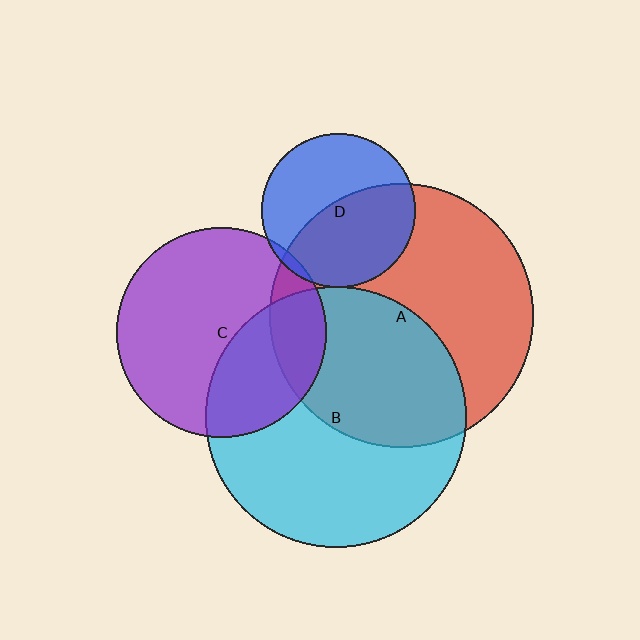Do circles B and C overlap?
Yes.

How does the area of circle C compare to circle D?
Approximately 1.9 times.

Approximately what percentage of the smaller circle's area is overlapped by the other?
Approximately 35%.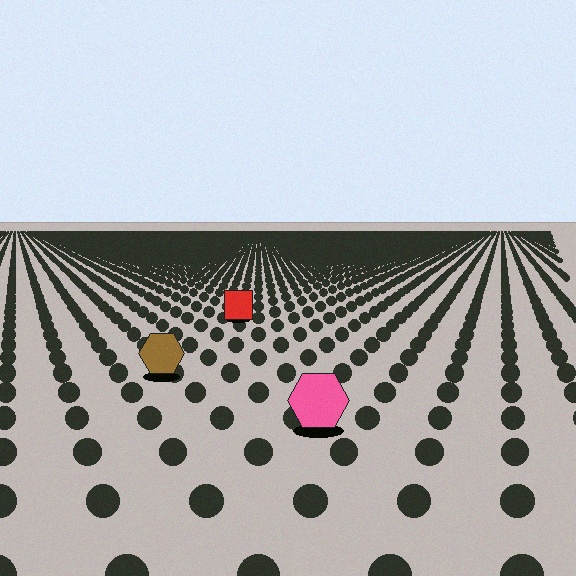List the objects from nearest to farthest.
From nearest to farthest: the pink hexagon, the brown hexagon, the red square.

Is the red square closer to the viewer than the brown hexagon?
No. The brown hexagon is closer — you can tell from the texture gradient: the ground texture is coarser near it.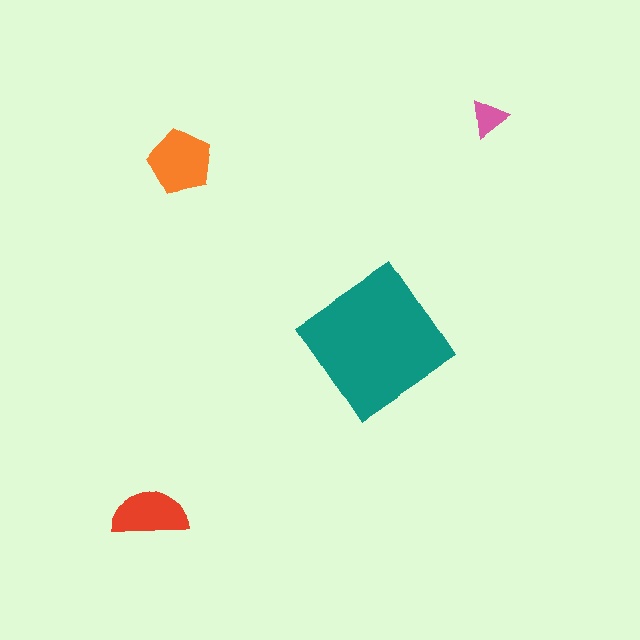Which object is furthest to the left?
The red semicircle is leftmost.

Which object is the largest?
The teal diamond.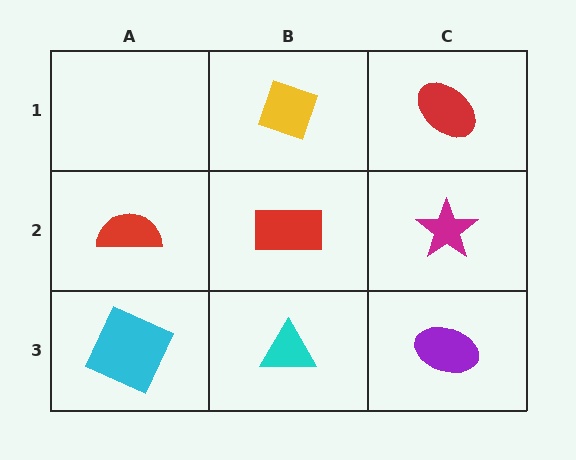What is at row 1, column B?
A yellow diamond.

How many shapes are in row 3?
3 shapes.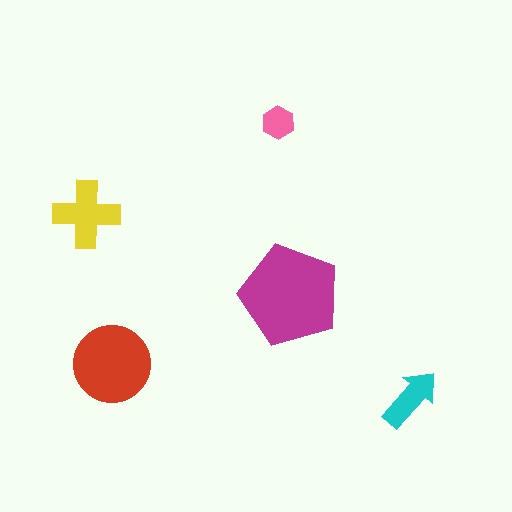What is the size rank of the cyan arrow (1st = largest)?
4th.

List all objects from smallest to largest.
The pink hexagon, the cyan arrow, the yellow cross, the red circle, the magenta pentagon.